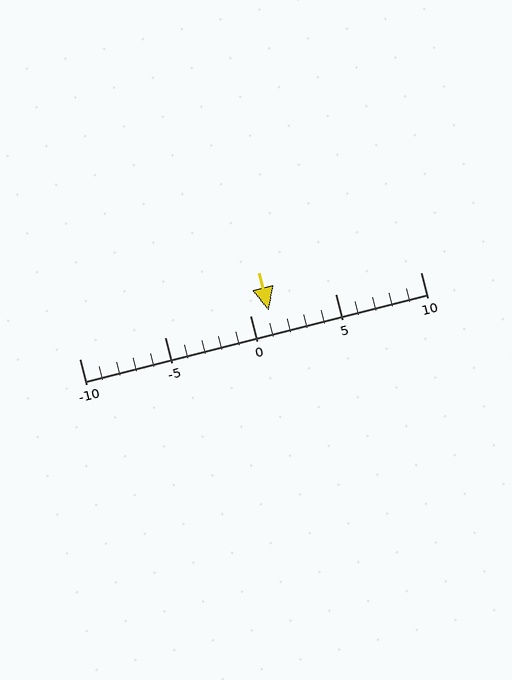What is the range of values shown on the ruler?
The ruler shows values from -10 to 10.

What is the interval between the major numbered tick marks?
The major tick marks are spaced 5 units apart.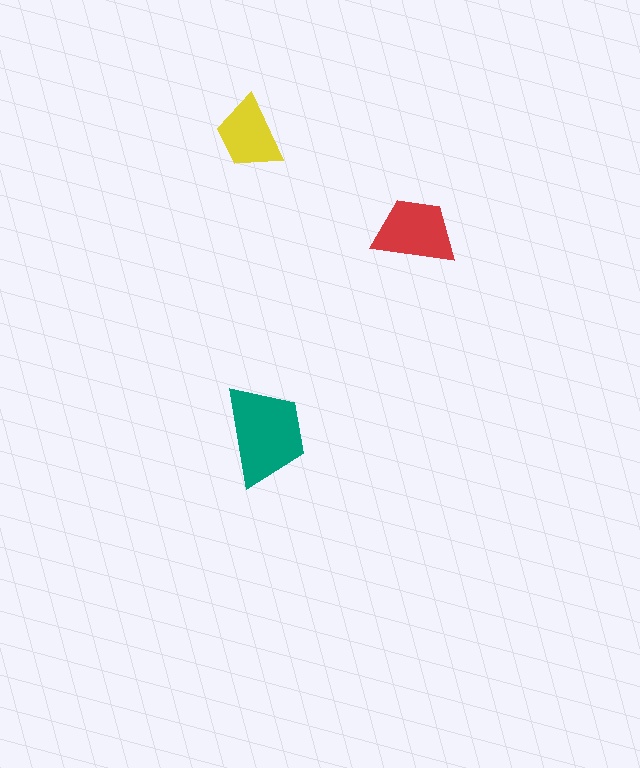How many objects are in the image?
There are 3 objects in the image.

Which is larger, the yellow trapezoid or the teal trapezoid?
The teal one.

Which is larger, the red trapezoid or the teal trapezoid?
The teal one.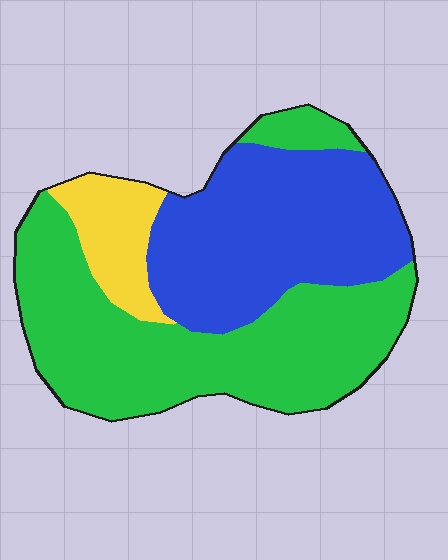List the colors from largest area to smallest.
From largest to smallest: green, blue, yellow.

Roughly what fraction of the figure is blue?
Blue takes up about three eighths (3/8) of the figure.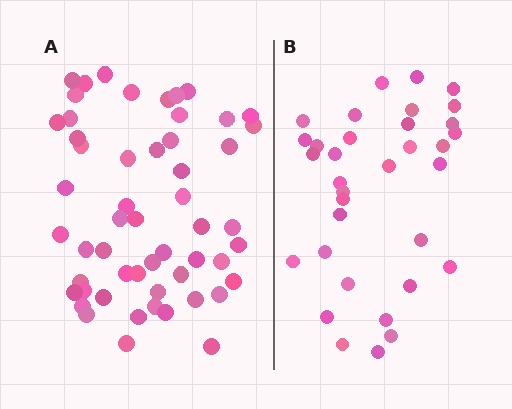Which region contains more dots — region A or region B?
Region A (the left region) has more dots.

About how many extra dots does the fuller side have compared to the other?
Region A has approximately 20 more dots than region B.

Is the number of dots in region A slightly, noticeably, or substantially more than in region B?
Region A has substantially more. The ratio is roughly 1.6 to 1.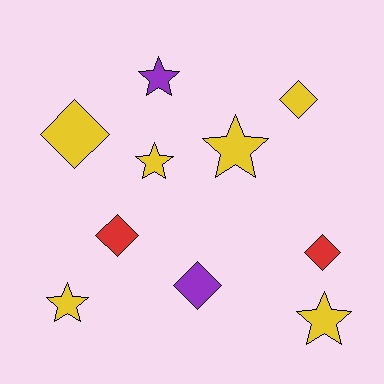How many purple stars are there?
There is 1 purple star.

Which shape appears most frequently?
Star, with 5 objects.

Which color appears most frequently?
Yellow, with 6 objects.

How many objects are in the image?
There are 10 objects.